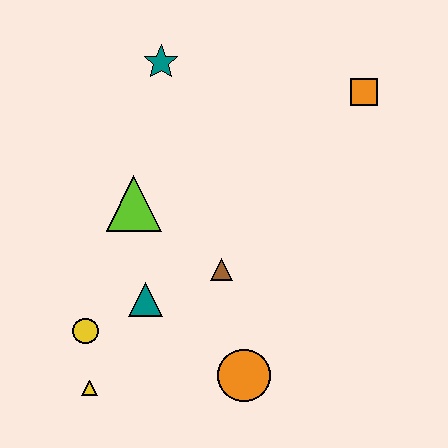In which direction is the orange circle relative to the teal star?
The orange circle is below the teal star.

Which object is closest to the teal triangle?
The yellow circle is closest to the teal triangle.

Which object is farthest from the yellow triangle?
The orange square is farthest from the yellow triangle.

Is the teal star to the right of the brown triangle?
No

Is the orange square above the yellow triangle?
Yes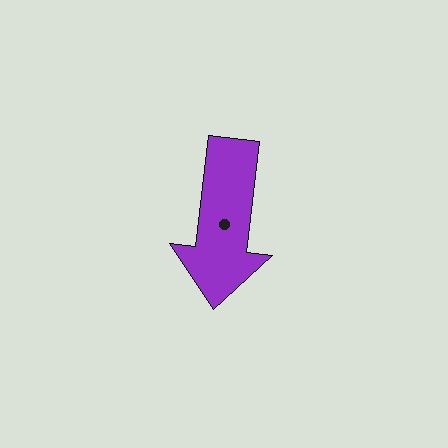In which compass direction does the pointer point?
South.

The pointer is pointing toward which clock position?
Roughly 6 o'clock.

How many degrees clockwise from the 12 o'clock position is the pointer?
Approximately 187 degrees.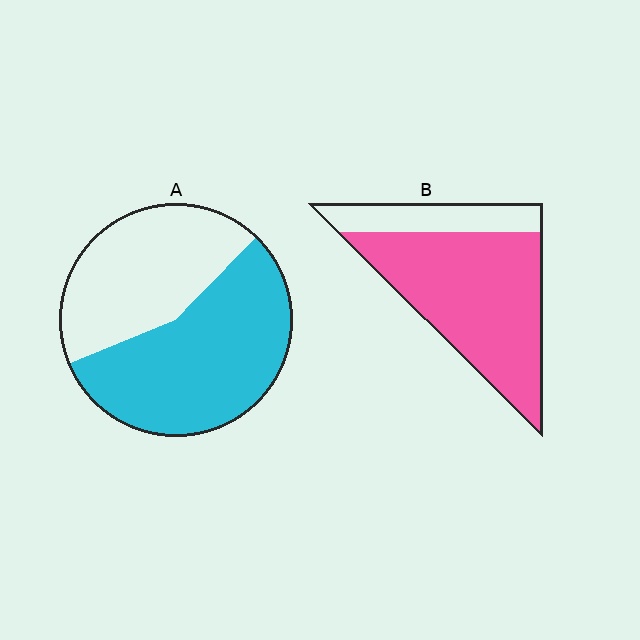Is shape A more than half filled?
Yes.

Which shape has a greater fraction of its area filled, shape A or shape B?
Shape B.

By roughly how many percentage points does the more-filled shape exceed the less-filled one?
By roughly 20 percentage points (B over A).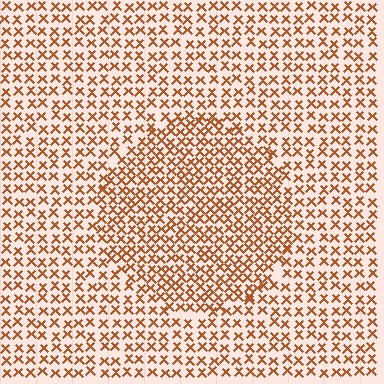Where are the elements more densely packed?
The elements are more densely packed inside the circle boundary.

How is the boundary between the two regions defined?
The boundary is defined by a change in element density (approximately 1.6x ratio). All elements are the same color, size, and shape.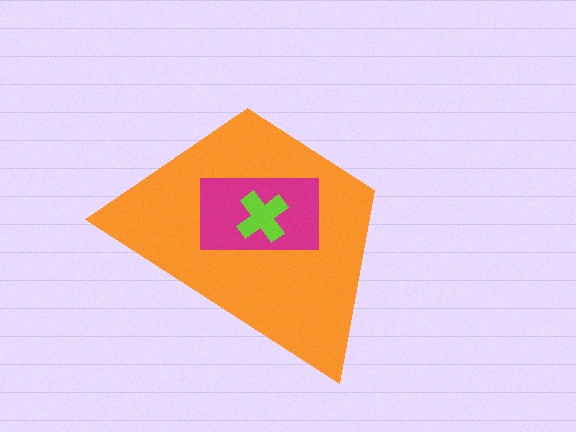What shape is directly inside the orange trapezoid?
The magenta rectangle.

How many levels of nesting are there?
3.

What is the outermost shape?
The orange trapezoid.